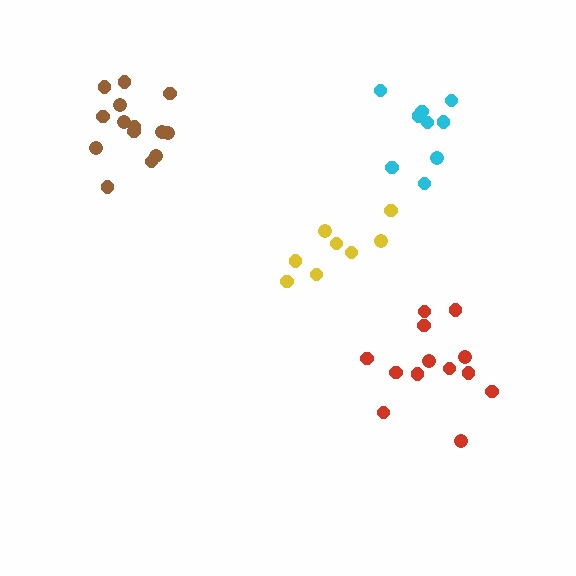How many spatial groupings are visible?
There are 4 spatial groupings.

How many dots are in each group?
Group 1: 8 dots, Group 2: 9 dots, Group 3: 14 dots, Group 4: 13 dots (44 total).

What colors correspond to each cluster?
The clusters are colored: yellow, cyan, brown, red.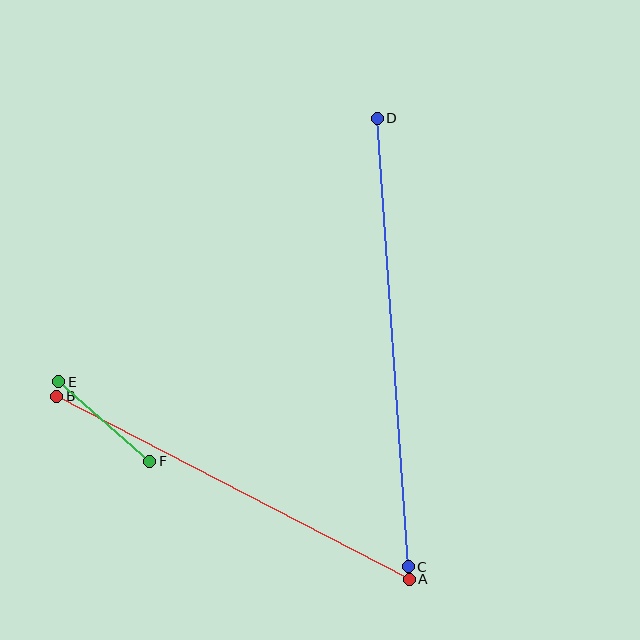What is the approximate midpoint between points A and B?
The midpoint is at approximately (233, 488) pixels.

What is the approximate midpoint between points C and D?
The midpoint is at approximately (393, 342) pixels.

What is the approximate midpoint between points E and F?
The midpoint is at approximately (104, 422) pixels.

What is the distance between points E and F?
The distance is approximately 121 pixels.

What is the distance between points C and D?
The distance is approximately 450 pixels.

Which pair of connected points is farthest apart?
Points C and D are farthest apart.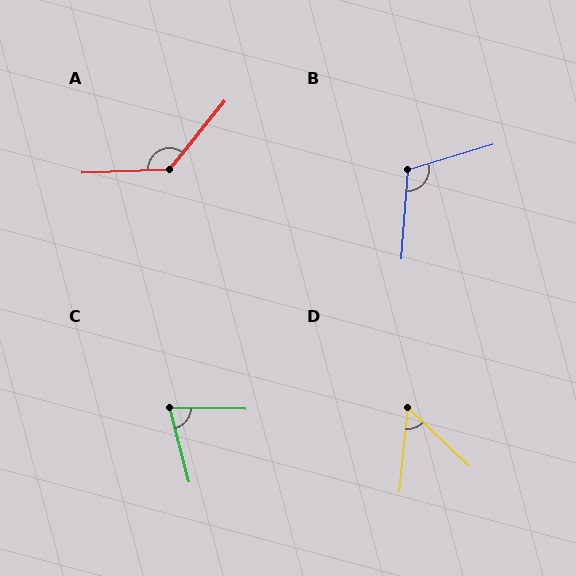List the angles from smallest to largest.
D (52°), C (74°), B (111°), A (132°).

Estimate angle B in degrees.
Approximately 111 degrees.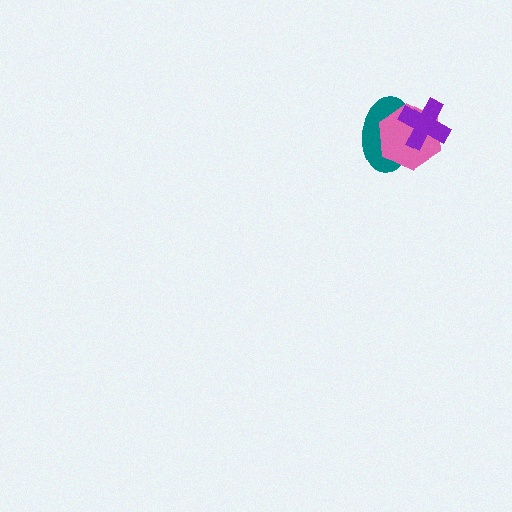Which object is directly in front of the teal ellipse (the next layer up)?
The pink hexagon is directly in front of the teal ellipse.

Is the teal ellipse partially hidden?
Yes, it is partially covered by another shape.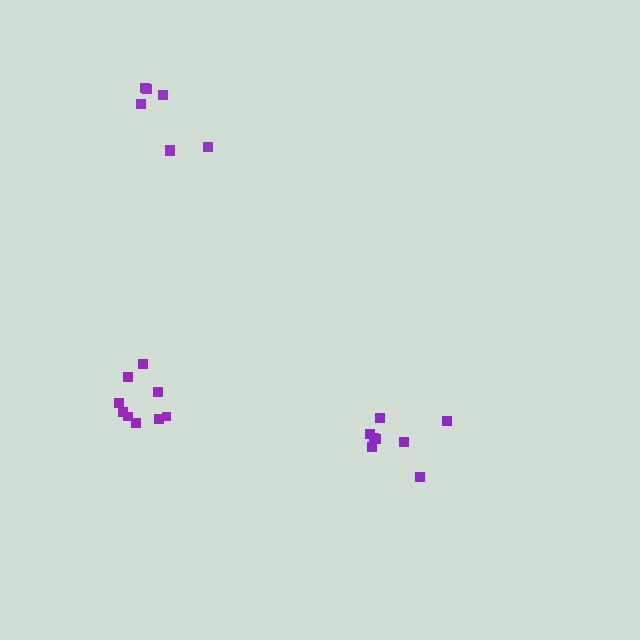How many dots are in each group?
Group 1: 7 dots, Group 2: 8 dots, Group 3: 9 dots (24 total).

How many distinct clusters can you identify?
There are 3 distinct clusters.